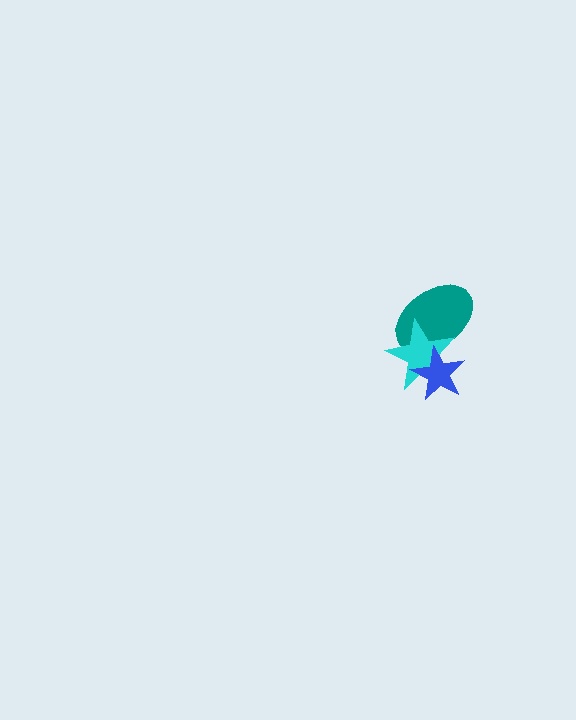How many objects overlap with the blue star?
2 objects overlap with the blue star.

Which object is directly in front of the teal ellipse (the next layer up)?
The cyan star is directly in front of the teal ellipse.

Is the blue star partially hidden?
No, no other shape covers it.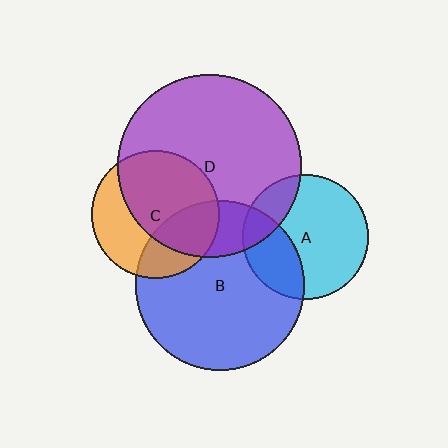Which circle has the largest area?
Circle D (purple).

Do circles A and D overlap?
Yes.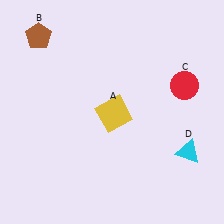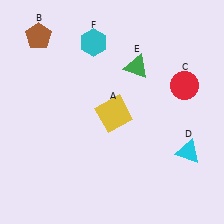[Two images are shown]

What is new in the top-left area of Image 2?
A cyan hexagon (F) was added in the top-left area of Image 2.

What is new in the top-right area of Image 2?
A green triangle (E) was added in the top-right area of Image 2.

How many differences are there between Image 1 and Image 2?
There are 2 differences between the two images.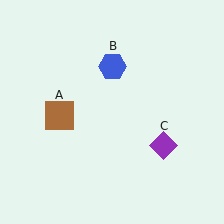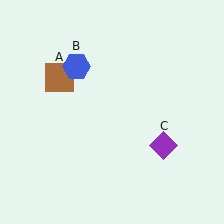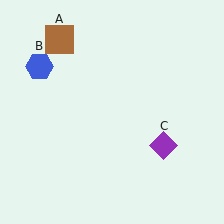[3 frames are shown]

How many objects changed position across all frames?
2 objects changed position: brown square (object A), blue hexagon (object B).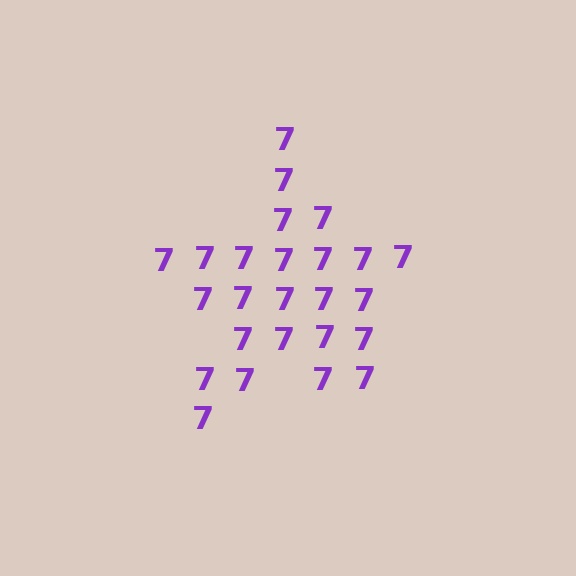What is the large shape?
The large shape is a star.